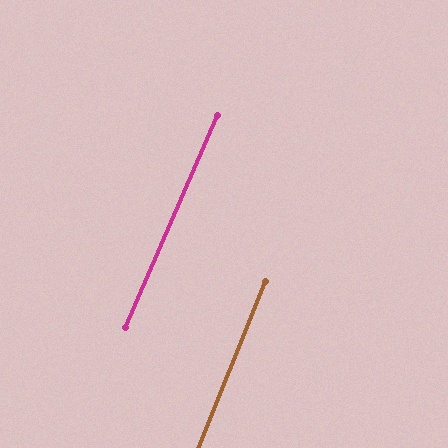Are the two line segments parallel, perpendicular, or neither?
Parallel — their directions differ by only 1.4°.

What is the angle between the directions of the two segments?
Approximately 1 degree.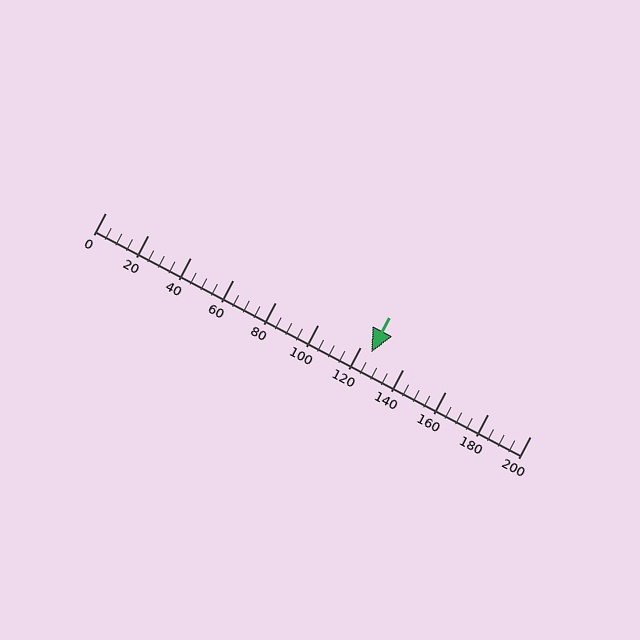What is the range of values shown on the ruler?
The ruler shows values from 0 to 200.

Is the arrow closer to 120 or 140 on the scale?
The arrow is closer to 120.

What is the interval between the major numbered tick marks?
The major tick marks are spaced 20 units apart.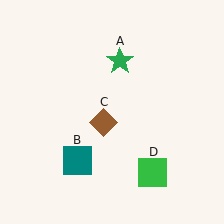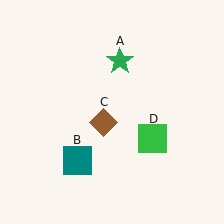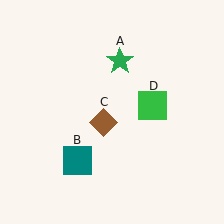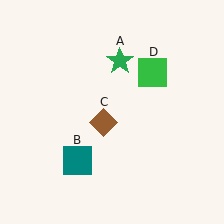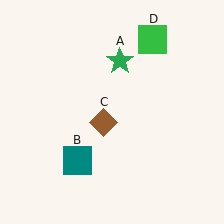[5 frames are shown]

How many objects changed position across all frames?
1 object changed position: green square (object D).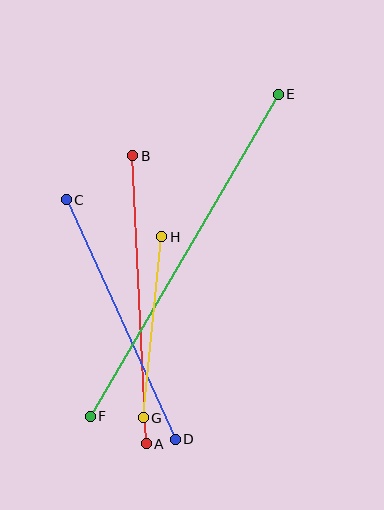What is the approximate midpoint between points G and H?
The midpoint is at approximately (153, 327) pixels.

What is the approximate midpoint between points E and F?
The midpoint is at approximately (184, 255) pixels.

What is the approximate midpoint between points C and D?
The midpoint is at approximately (121, 319) pixels.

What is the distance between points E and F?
The distance is approximately 373 pixels.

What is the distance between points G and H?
The distance is approximately 182 pixels.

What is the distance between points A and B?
The distance is approximately 288 pixels.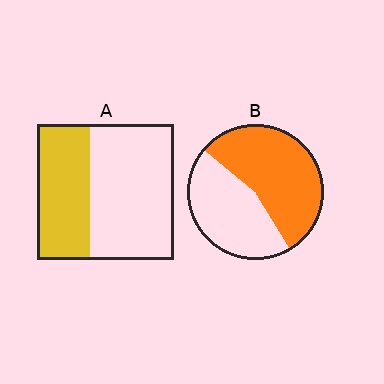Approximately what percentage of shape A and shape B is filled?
A is approximately 40% and B is approximately 55%.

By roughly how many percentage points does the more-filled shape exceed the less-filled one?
By roughly 15 percentage points (B over A).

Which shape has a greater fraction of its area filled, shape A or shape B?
Shape B.